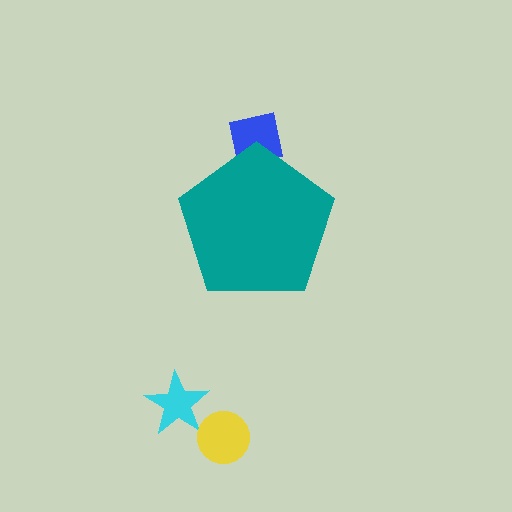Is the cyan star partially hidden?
No, the cyan star is fully visible.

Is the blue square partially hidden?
Yes, the blue square is partially hidden behind the teal pentagon.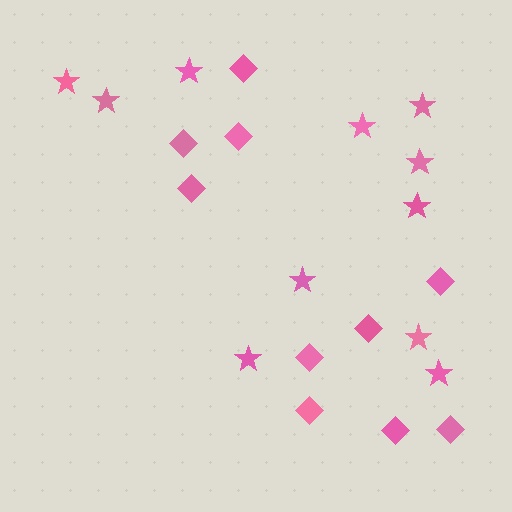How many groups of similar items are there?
There are 2 groups: one group of diamonds (10) and one group of stars (11).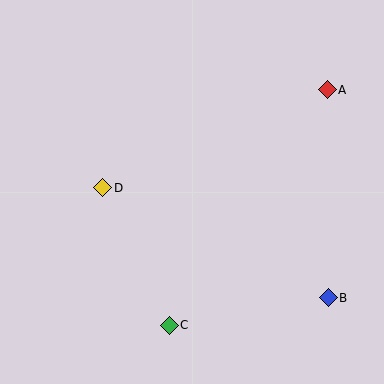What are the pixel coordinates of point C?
Point C is at (169, 325).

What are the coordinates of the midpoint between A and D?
The midpoint between A and D is at (215, 139).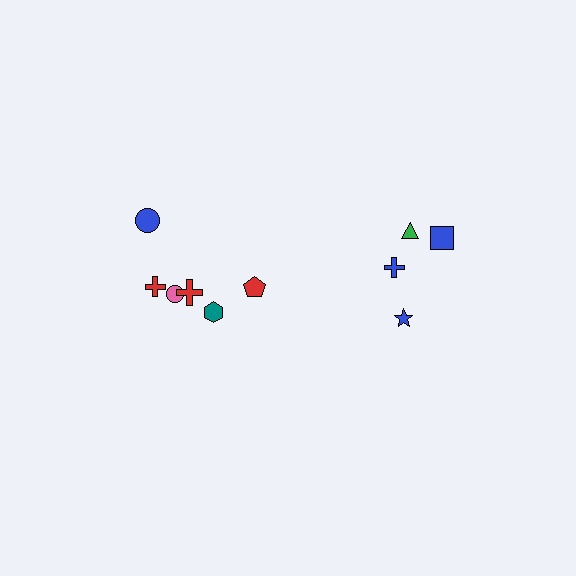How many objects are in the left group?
There are 6 objects.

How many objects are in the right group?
There are 4 objects.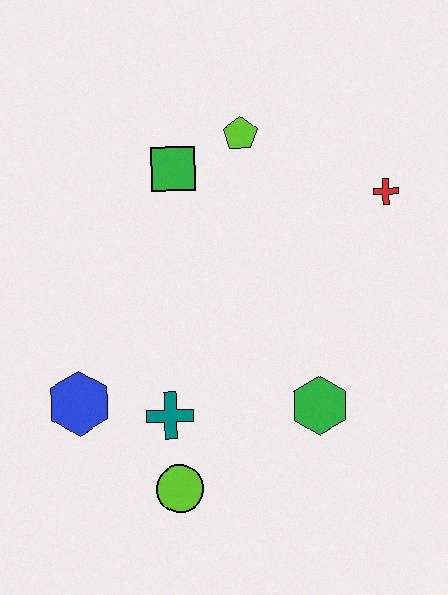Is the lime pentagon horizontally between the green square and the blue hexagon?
No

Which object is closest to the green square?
The lime pentagon is closest to the green square.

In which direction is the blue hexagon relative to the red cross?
The blue hexagon is to the left of the red cross.